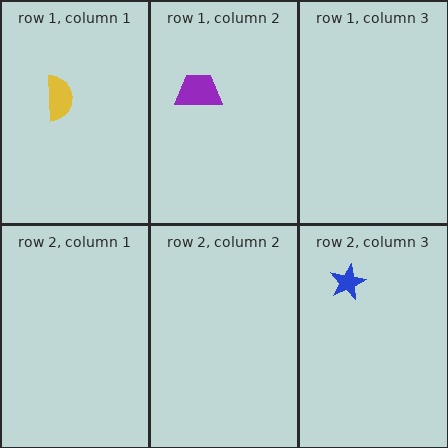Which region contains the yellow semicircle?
The row 1, column 1 region.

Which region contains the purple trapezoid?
The row 1, column 2 region.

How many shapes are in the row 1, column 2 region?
1.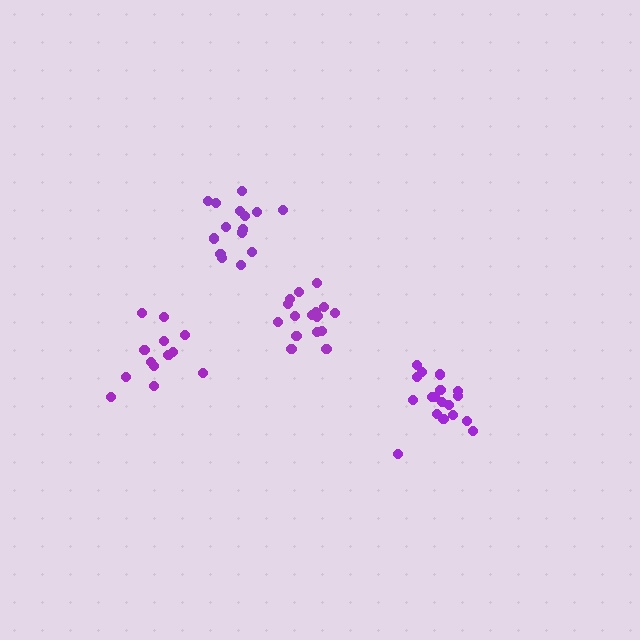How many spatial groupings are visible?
There are 4 spatial groupings.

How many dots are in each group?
Group 1: 19 dots, Group 2: 17 dots, Group 3: 15 dots, Group 4: 13 dots (64 total).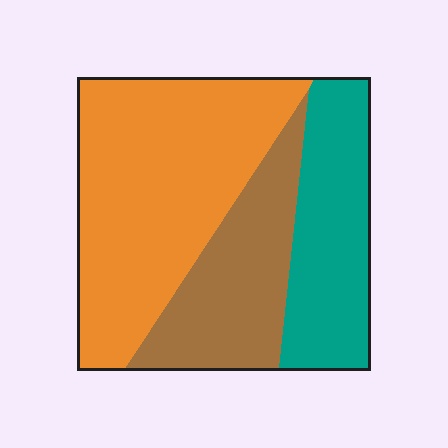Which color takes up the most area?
Orange, at roughly 50%.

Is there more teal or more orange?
Orange.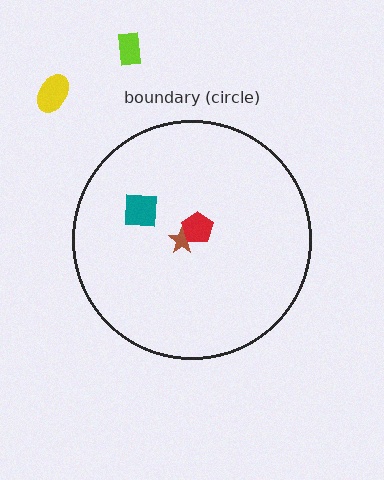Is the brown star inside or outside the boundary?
Inside.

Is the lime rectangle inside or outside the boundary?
Outside.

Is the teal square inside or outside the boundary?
Inside.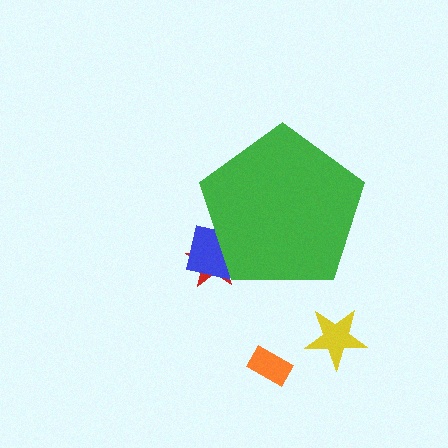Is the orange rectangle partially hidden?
No, the orange rectangle is fully visible.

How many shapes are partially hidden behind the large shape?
2 shapes are partially hidden.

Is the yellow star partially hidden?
No, the yellow star is fully visible.